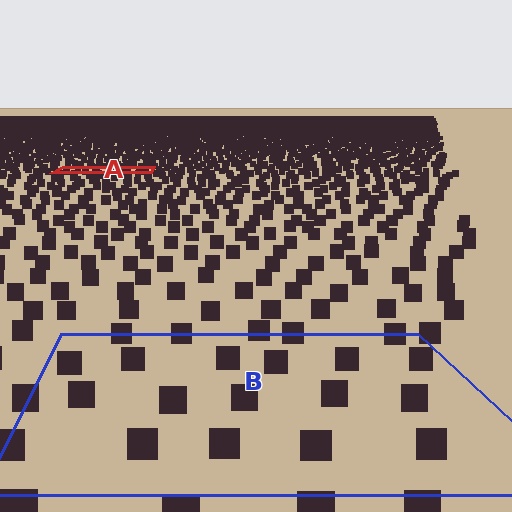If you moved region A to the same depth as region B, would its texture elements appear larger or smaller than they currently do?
They would appear larger. At a closer depth, the same texture elements are projected at a bigger on-screen size.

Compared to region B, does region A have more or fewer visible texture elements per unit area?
Region A has more texture elements per unit area — they are packed more densely because it is farther away.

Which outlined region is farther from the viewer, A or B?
Region A is farther from the viewer — the texture elements inside it appear smaller and more densely packed.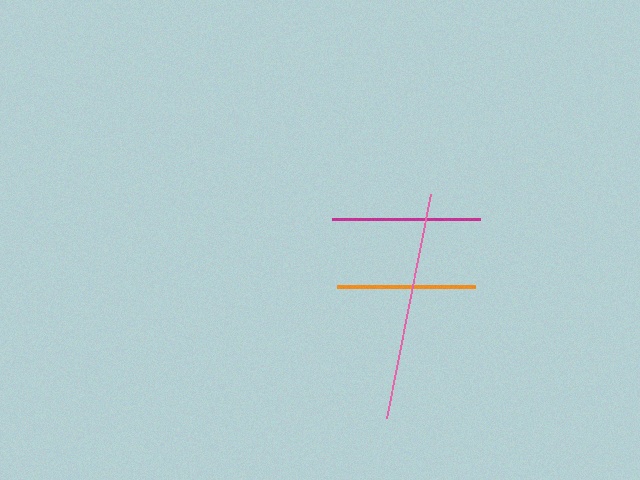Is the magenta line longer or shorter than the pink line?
The pink line is longer than the magenta line.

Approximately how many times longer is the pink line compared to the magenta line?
The pink line is approximately 1.5 times the length of the magenta line.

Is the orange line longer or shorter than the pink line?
The pink line is longer than the orange line.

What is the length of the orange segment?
The orange segment is approximately 138 pixels long.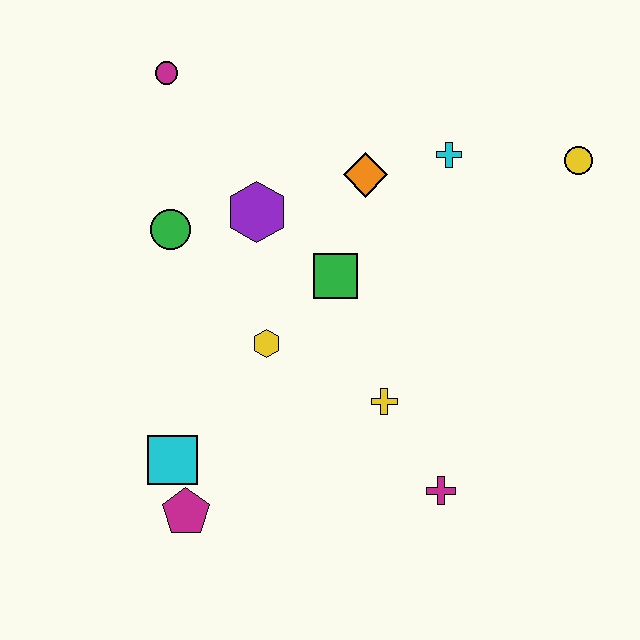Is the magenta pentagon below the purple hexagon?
Yes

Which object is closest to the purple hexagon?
The green circle is closest to the purple hexagon.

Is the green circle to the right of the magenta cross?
No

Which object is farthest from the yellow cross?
The magenta circle is farthest from the yellow cross.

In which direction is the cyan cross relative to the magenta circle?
The cyan cross is to the right of the magenta circle.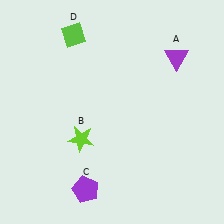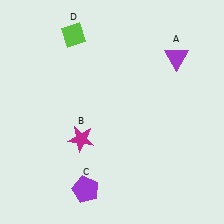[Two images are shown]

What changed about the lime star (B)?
In Image 1, B is lime. In Image 2, it changed to magenta.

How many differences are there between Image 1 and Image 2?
There is 1 difference between the two images.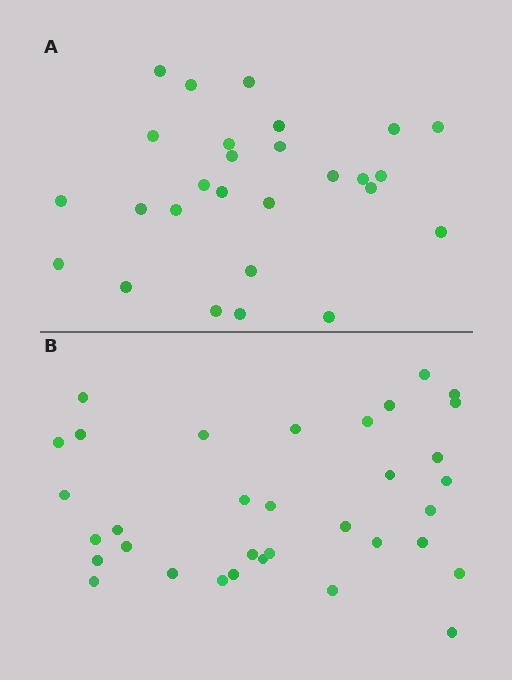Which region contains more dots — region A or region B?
Region B (the bottom region) has more dots.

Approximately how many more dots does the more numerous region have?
Region B has roughly 8 or so more dots than region A.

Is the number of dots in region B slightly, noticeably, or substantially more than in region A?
Region B has noticeably more, but not dramatically so. The ratio is roughly 1.3 to 1.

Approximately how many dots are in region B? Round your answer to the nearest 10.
About 30 dots. (The exact count is 34, which rounds to 30.)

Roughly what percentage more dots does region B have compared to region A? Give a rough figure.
About 25% more.